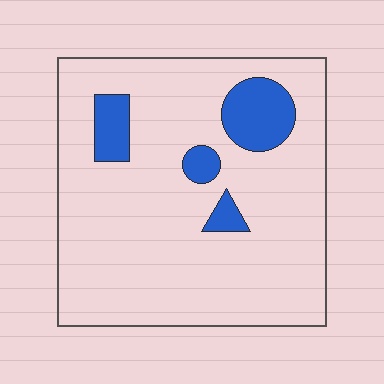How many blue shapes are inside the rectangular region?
4.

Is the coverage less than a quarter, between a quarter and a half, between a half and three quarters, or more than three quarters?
Less than a quarter.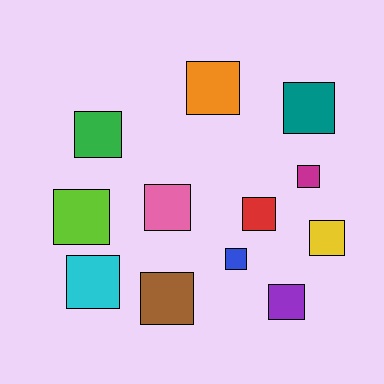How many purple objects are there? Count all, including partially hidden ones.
There is 1 purple object.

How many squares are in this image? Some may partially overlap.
There are 12 squares.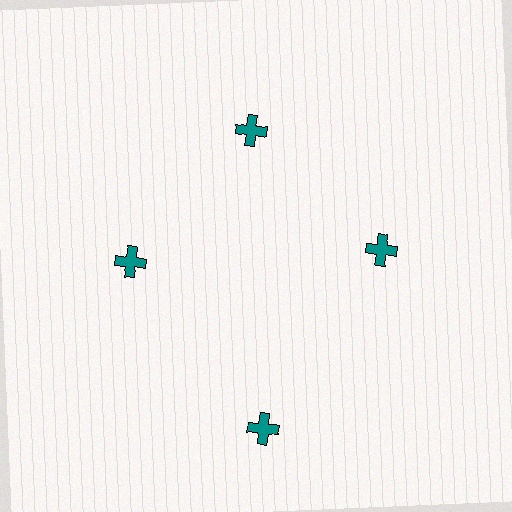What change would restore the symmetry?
The symmetry would be restored by moving it inward, back onto the ring so that all 4 crosses sit at equal angles and equal distance from the center.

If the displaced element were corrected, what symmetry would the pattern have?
It would have 4-fold rotational symmetry — the pattern would map onto itself every 90 degrees.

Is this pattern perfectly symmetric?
No. The 4 teal crosses are arranged in a ring, but one element near the 6 o'clock position is pushed outward from the center, breaking the 4-fold rotational symmetry.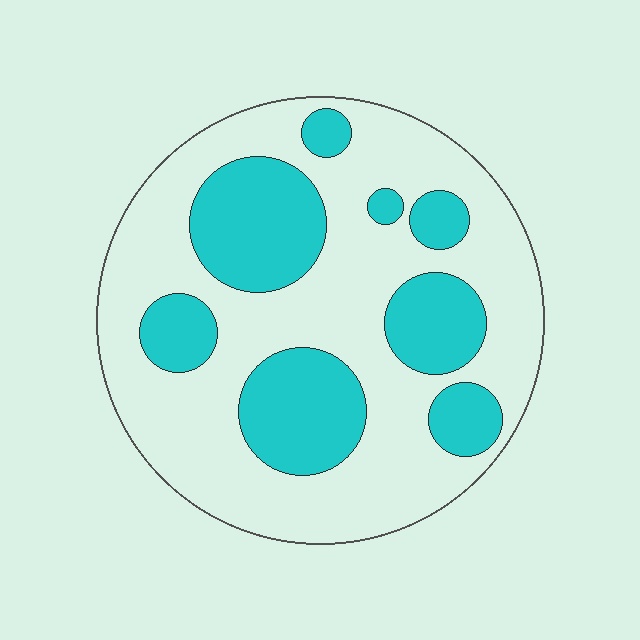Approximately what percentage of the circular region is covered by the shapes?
Approximately 35%.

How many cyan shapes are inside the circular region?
8.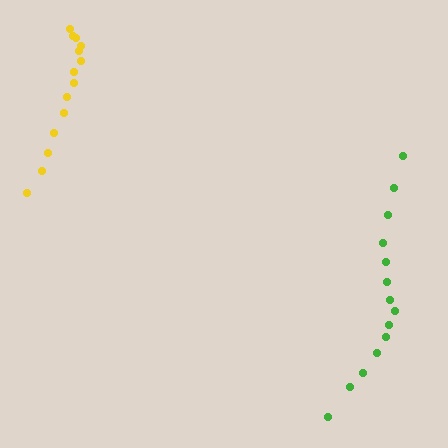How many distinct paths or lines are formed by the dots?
There are 2 distinct paths.